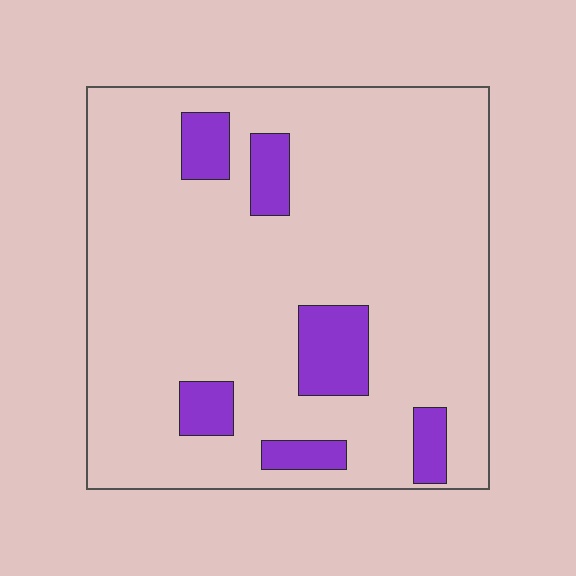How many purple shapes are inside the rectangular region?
6.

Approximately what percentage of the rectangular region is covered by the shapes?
Approximately 15%.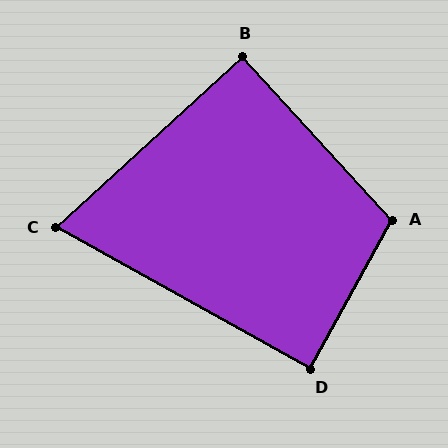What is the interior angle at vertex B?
Approximately 90 degrees (approximately right).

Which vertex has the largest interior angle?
A, at approximately 109 degrees.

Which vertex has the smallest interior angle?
C, at approximately 71 degrees.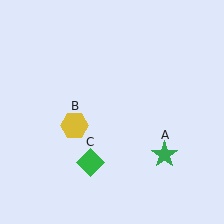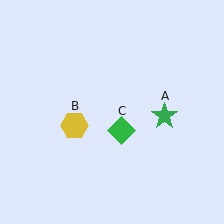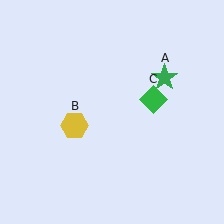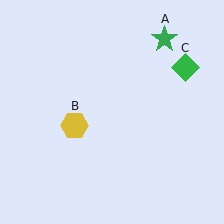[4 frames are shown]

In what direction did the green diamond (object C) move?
The green diamond (object C) moved up and to the right.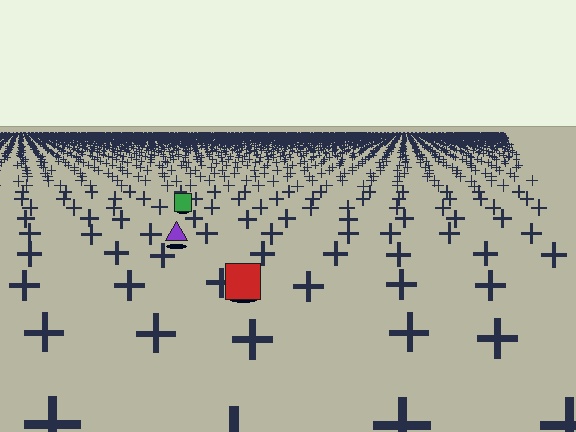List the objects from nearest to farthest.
From nearest to farthest: the red square, the purple triangle, the green square.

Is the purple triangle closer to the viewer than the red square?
No. The red square is closer — you can tell from the texture gradient: the ground texture is coarser near it.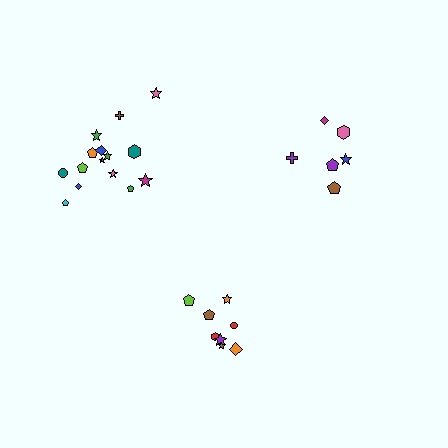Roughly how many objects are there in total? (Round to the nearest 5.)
Roughly 30 objects in total.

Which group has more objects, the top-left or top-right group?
The top-left group.